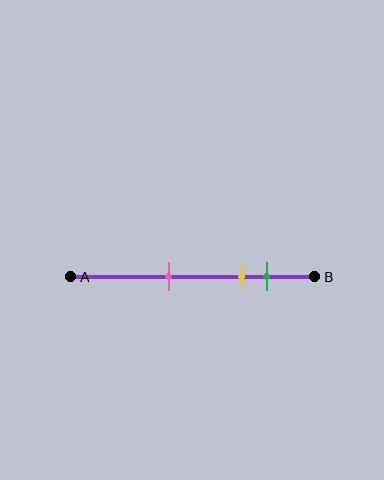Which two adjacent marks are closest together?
The yellow and green marks are the closest adjacent pair.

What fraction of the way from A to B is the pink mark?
The pink mark is approximately 40% (0.4) of the way from A to B.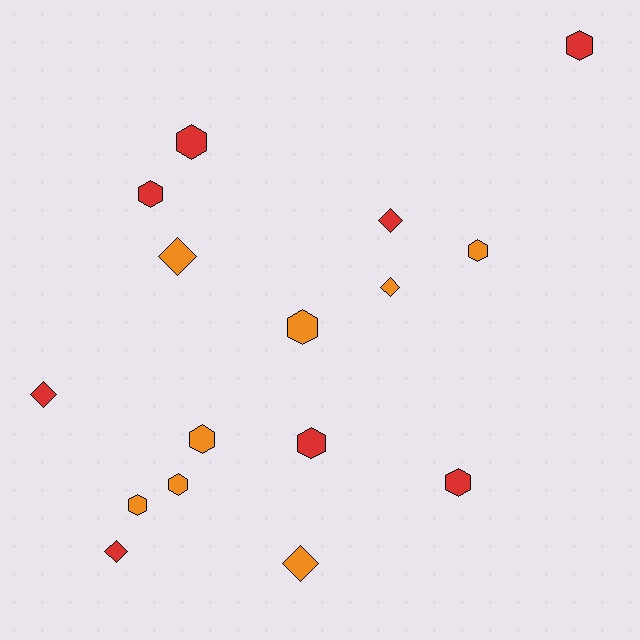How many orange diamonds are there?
There are 3 orange diamonds.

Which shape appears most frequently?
Hexagon, with 10 objects.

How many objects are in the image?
There are 16 objects.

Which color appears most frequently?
Orange, with 8 objects.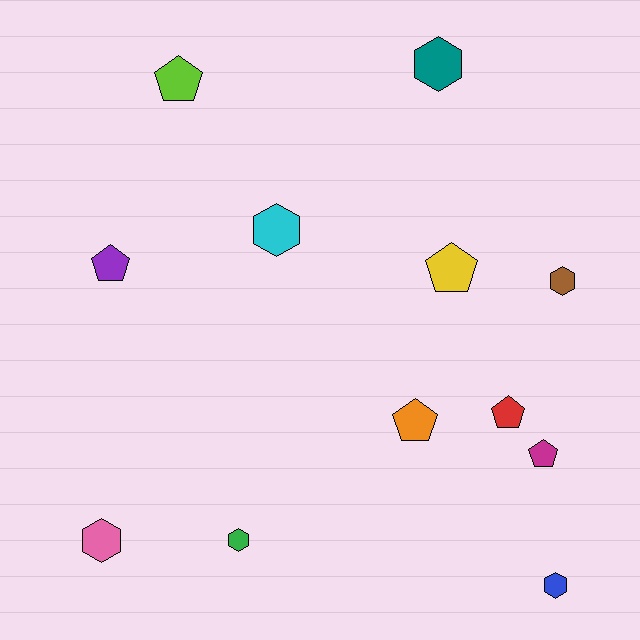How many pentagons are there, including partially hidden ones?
There are 6 pentagons.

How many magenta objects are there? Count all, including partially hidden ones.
There is 1 magenta object.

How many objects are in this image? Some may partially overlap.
There are 12 objects.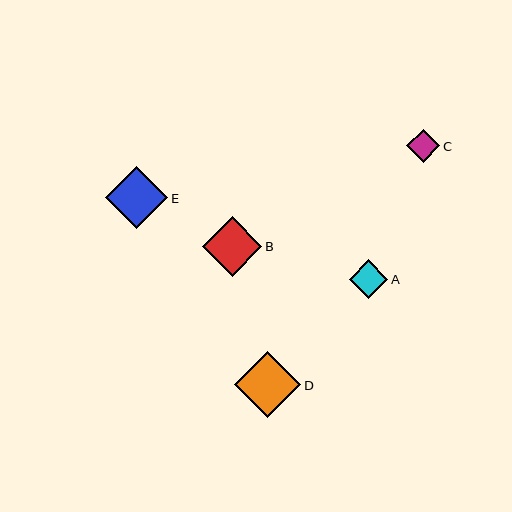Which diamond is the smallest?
Diamond C is the smallest with a size of approximately 33 pixels.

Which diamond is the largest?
Diamond D is the largest with a size of approximately 66 pixels.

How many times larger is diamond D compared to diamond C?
Diamond D is approximately 2.0 times the size of diamond C.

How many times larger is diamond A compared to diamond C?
Diamond A is approximately 1.2 times the size of diamond C.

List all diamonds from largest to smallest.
From largest to smallest: D, E, B, A, C.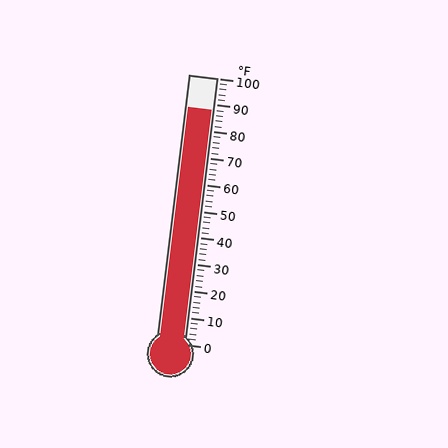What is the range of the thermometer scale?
The thermometer scale ranges from 0°F to 100°F.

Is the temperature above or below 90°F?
The temperature is below 90°F.